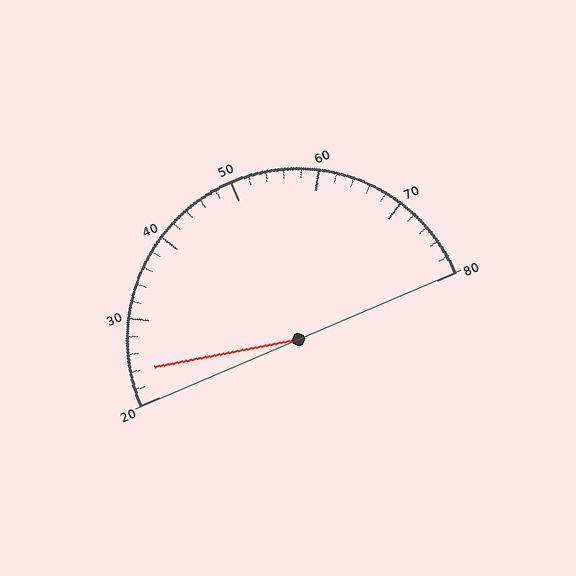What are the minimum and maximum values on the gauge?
The gauge ranges from 20 to 80.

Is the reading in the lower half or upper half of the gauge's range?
The reading is in the lower half of the range (20 to 80).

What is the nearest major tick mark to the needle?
The nearest major tick mark is 20.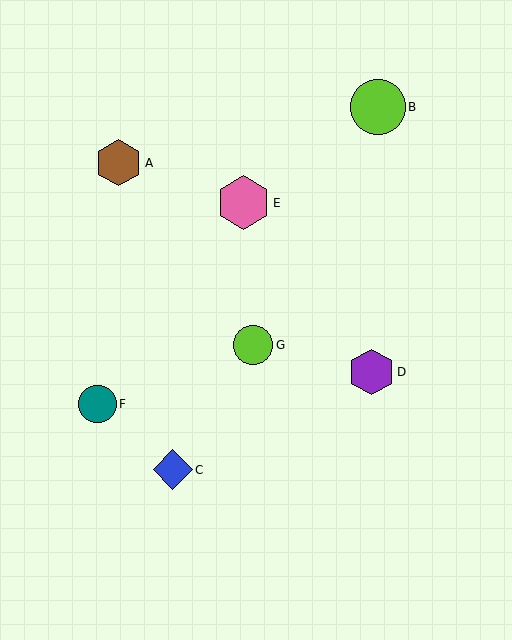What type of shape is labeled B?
Shape B is a lime circle.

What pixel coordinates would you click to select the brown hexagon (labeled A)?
Click at (119, 163) to select the brown hexagon A.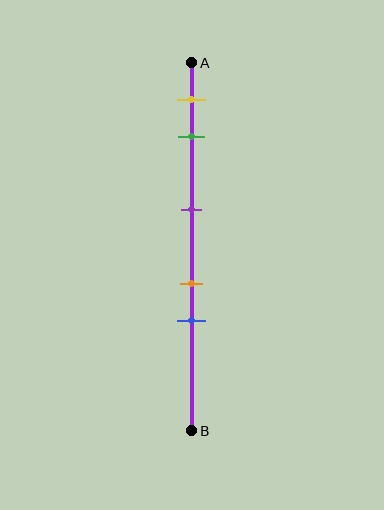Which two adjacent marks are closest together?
The orange and blue marks are the closest adjacent pair.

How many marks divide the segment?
There are 5 marks dividing the segment.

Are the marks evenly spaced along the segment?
No, the marks are not evenly spaced.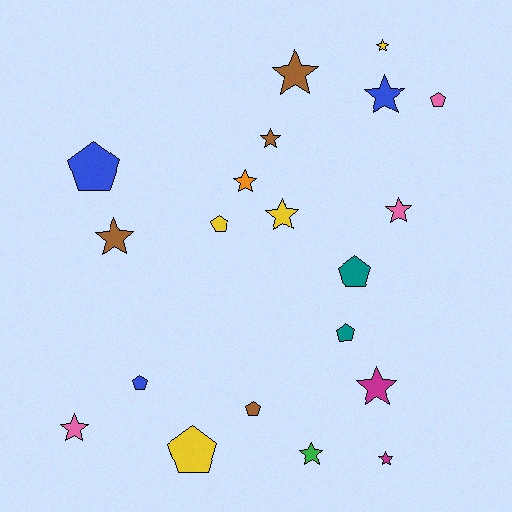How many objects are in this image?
There are 20 objects.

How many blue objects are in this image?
There are 3 blue objects.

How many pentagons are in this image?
There are 8 pentagons.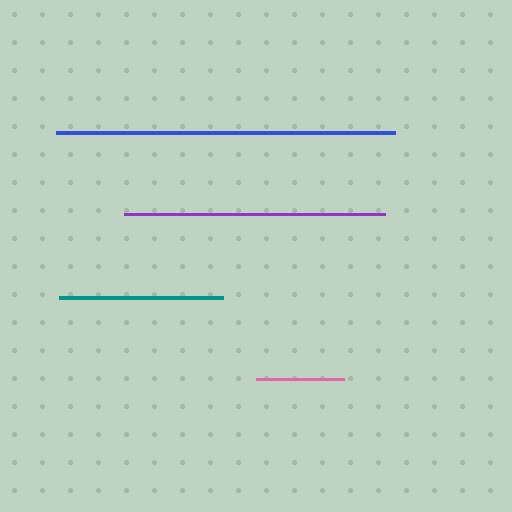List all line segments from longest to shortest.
From longest to shortest: blue, purple, teal, pink.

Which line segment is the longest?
The blue line is the longest at approximately 339 pixels.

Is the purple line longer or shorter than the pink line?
The purple line is longer than the pink line.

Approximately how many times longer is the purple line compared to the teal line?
The purple line is approximately 1.6 times the length of the teal line.